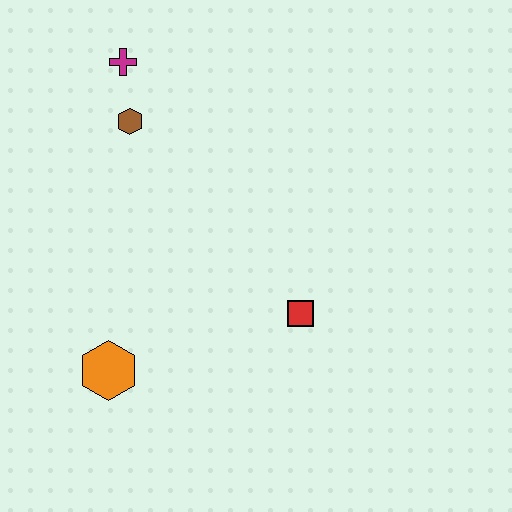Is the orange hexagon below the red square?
Yes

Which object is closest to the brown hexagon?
The magenta cross is closest to the brown hexagon.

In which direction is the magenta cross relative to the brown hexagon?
The magenta cross is above the brown hexagon.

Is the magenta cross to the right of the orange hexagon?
Yes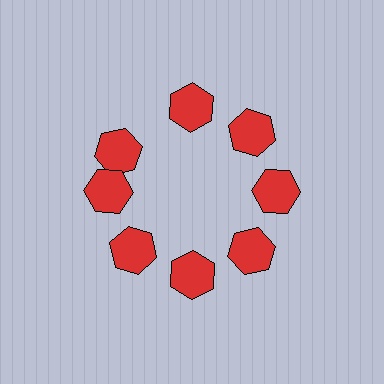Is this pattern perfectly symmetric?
No. The 8 red hexagons are arranged in a ring, but one element near the 10 o'clock position is rotated out of alignment along the ring, breaking the 8-fold rotational symmetry.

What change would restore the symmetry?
The symmetry would be restored by rotating it back into even spacing with its neighbors so that all 8 hexagons sit at equal angles and equal distance from the center.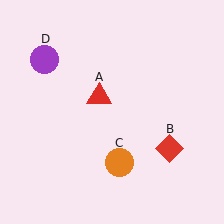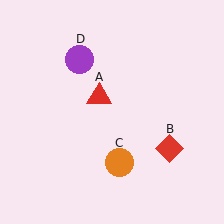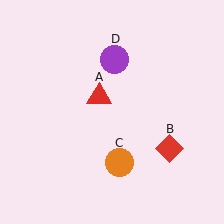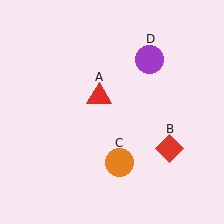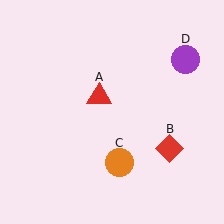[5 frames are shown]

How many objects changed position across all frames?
1 object changed position: purple circle (object D).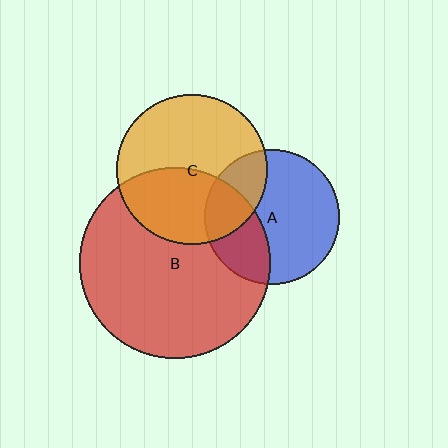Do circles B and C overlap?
Yes.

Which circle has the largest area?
Circle B (red).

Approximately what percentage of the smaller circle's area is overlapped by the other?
Approximately 40%.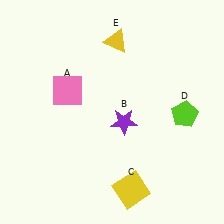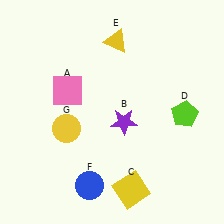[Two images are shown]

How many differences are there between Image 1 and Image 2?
There are 2 differences between the two images.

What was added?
A blue circle (F), a yellow circle (G) were added in Image 2.